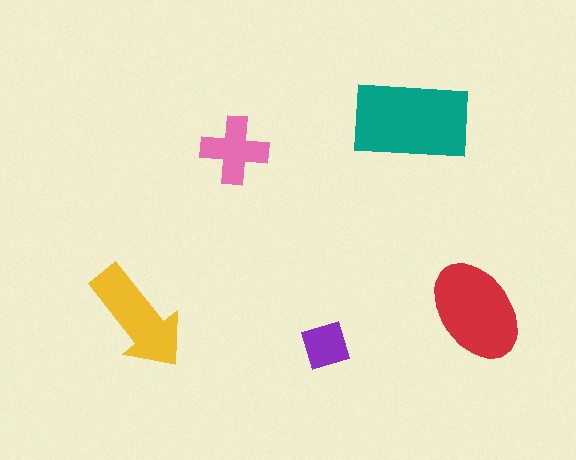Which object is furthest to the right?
The red ellipse is rightmost.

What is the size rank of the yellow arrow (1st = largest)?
3rd.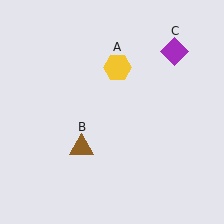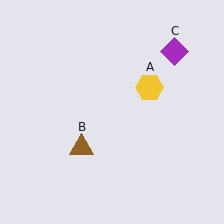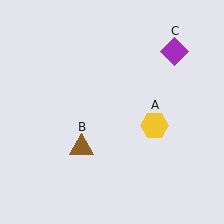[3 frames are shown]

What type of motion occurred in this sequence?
The yellow hexagon (object A) rotated clockwise around the center of the scene.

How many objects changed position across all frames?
1 object changed position: yellow hexagon (object A).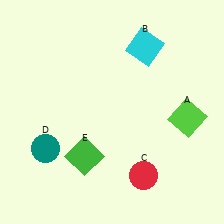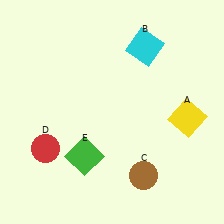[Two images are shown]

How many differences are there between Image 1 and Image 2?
There are 3 differences between the two images.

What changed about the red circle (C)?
In Image 1, C is red. In Image 2, it changed to brown.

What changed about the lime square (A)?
In Image 1, A is lime. In Image 2, it changed to yellow.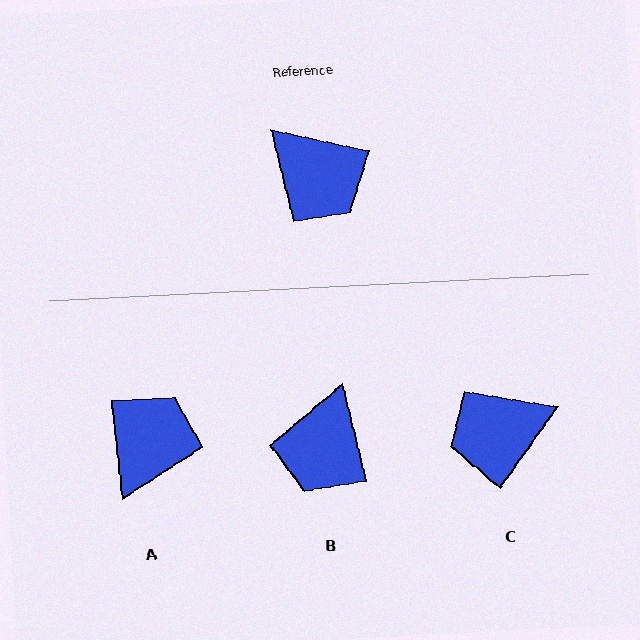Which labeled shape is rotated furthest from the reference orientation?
C, about 113 degrees away.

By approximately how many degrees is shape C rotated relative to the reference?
Approximately 113 degrees clockwise.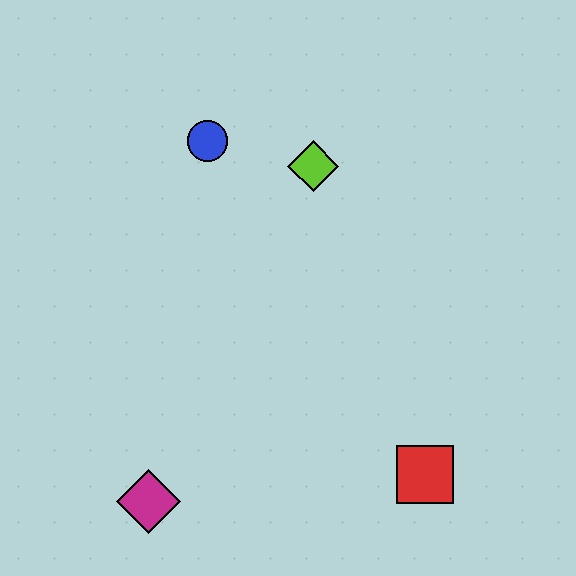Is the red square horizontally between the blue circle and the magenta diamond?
No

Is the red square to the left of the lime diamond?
No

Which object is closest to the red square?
The magenta diamond is closest to the red square.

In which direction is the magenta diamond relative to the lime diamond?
The magenta diamond is below the lime diamond.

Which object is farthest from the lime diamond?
The magenta diamond is farthest from the lime diamond.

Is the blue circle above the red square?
Yes